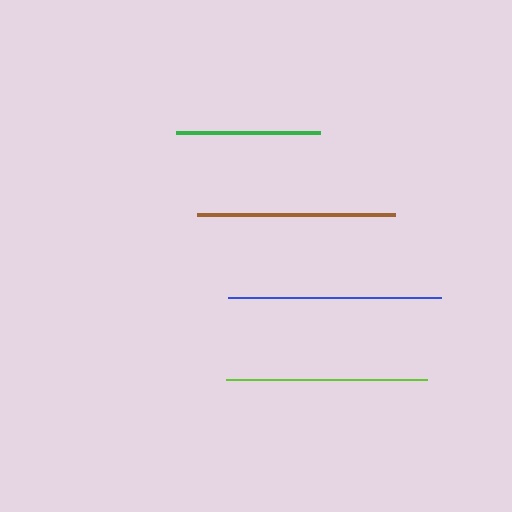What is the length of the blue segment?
The blue segment is approximately 213 pixels long.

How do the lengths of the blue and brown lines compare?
The blue and brown lines are approximately the same length.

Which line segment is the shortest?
The green line is the shortest at approximately 144 pixels.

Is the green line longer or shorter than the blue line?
The blue line is longer than the green line.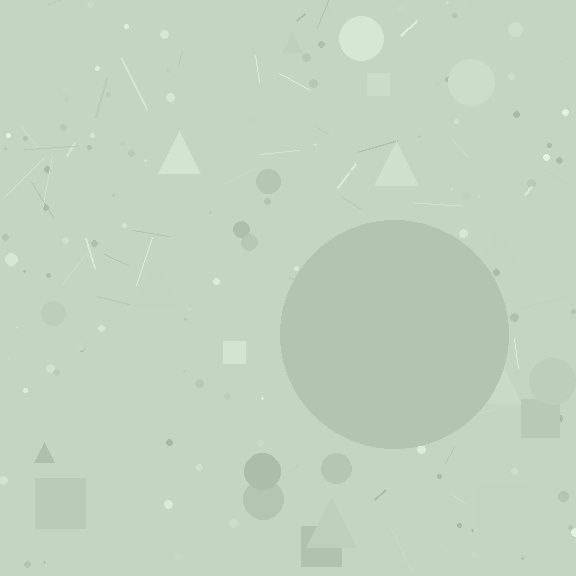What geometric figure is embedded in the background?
A circle is embedded in the background.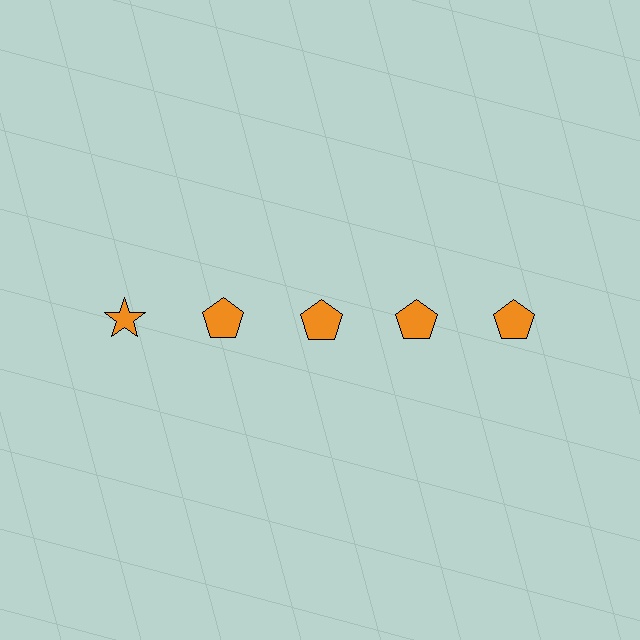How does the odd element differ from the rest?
It has a different shape: star instead of pentagon.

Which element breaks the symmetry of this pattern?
The orange star in the top row, leftmost column breaks the symmetry. All other shapes are orange pentagons.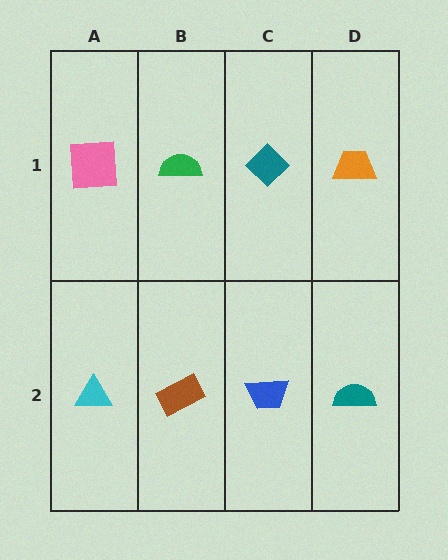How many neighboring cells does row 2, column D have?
2.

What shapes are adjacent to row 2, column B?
A green semicircle (row 1, column B), a cyan triangle (row 2, column A), a blue trapezoid (row 2, column C).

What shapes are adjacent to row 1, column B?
A brown rectangle (row 2, column B), a pink square (row 1, column A), a teal diamond (row 1, column C).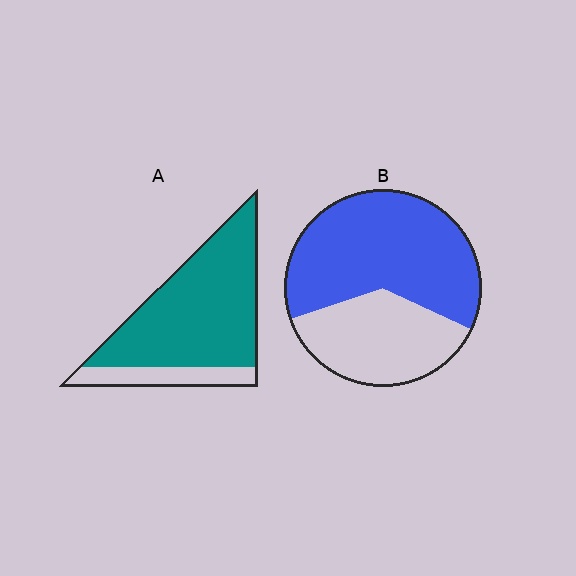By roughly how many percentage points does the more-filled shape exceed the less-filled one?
By roughly 20 percentage points (A over B).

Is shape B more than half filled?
Yes.